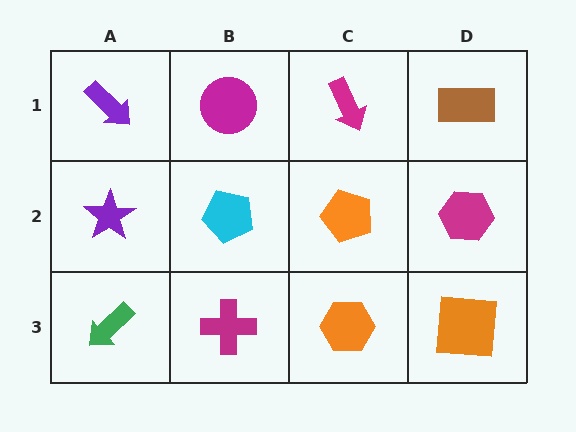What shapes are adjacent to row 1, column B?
A cyan pentagon (row 2, column B), a purple arrow (row 1, column A), a magenta arrow (row 1, column C).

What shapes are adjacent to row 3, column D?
A magenta hexagon (row 2, column D), an orange hexagon (row 3, column C).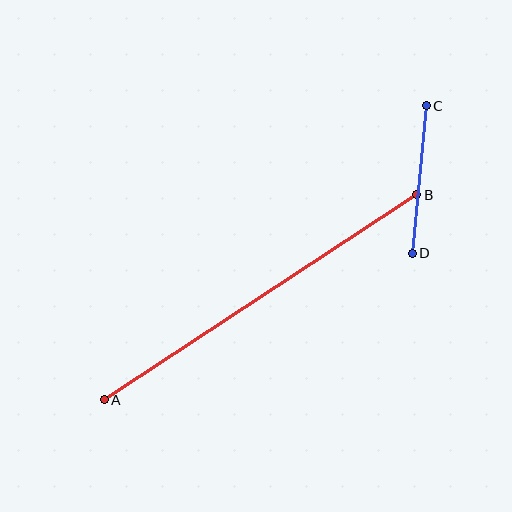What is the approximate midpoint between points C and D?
The midpoint is at approximately (419, 179) pixels.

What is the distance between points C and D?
The distance is approximately 148 pixels.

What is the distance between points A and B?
The distance is approximately 374 pixels.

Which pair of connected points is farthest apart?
Points A and B are farthest apart.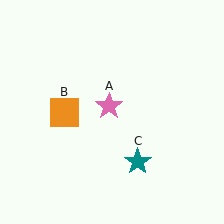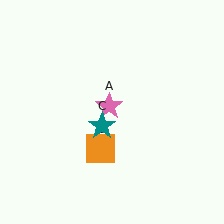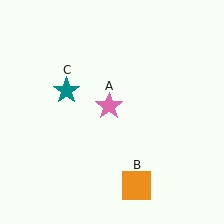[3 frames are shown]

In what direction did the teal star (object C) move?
The teal star (object C) moved up and to the left.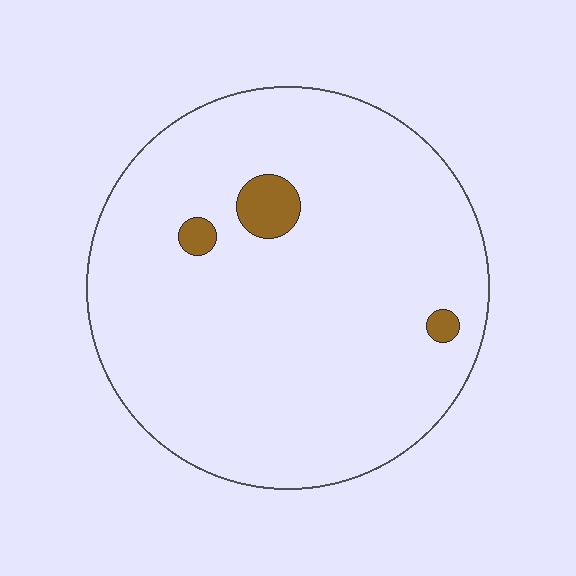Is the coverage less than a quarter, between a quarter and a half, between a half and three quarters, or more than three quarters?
Less than a quarter.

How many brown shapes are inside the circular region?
3.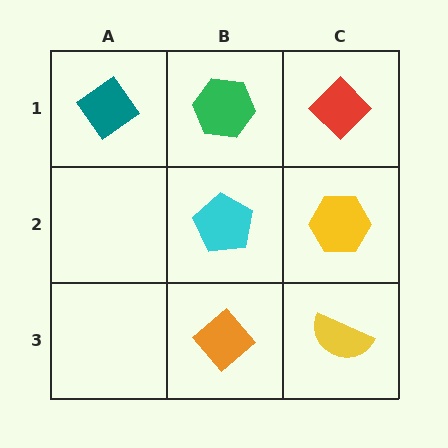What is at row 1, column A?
A teal diamond.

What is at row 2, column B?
A cyan pentagon.